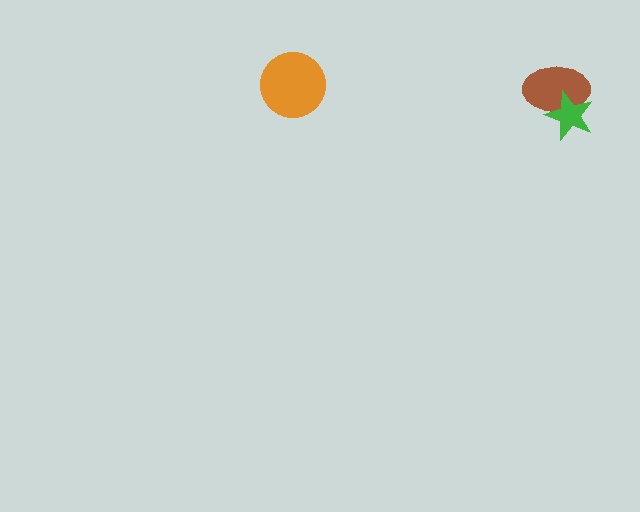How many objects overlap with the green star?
1 object overlaps with the green star.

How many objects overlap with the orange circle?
0 objects overlap with the orange circle.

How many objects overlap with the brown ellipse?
1 object overlaps with the brown ellipse.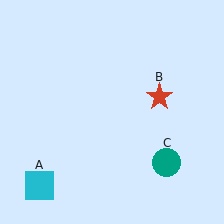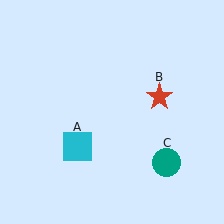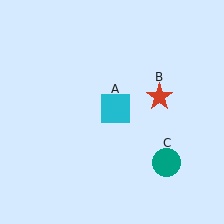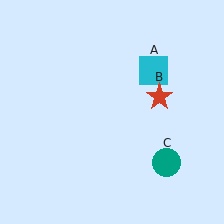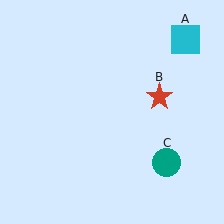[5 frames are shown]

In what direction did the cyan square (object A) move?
The cyan square (object A) moved up and to the right.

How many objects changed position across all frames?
1 object changed position: cyan square (object A).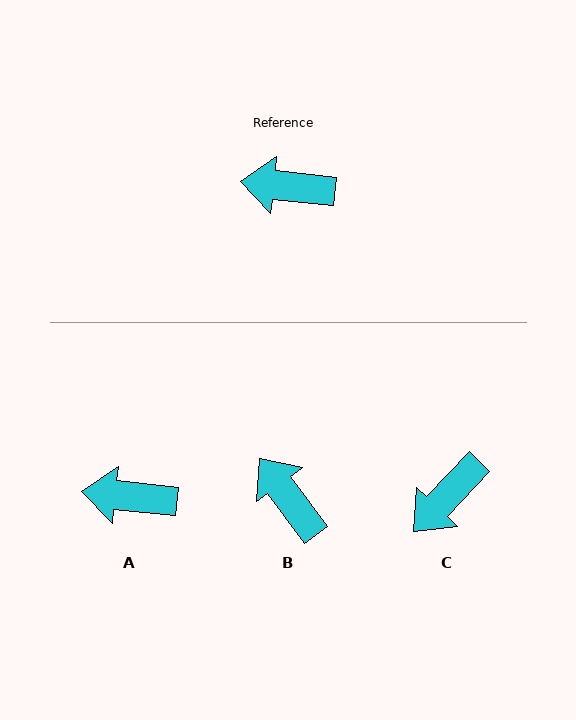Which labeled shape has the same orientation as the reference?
A.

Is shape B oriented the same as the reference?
No, it is off by about 47 degrees.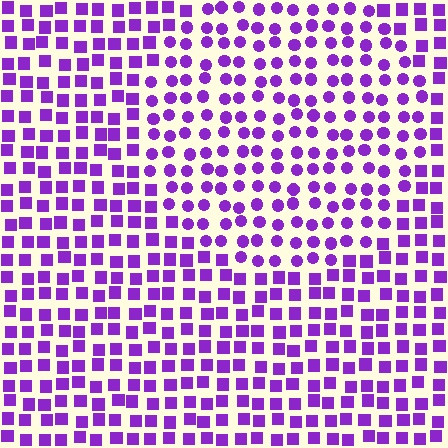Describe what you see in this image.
The image is filled with small purple elements arranged in a uniform grid. A circle-shaped region contains circles, while the surrounding area contains squares. The boundary is defined purely by the change in element shape.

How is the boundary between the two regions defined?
The boundary is defined by a change in element shape: circles inside vs. squares outside. All elements share the same color and spacing.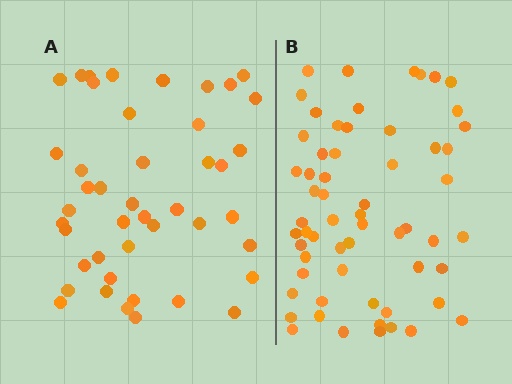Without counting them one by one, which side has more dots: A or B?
Region B (the right region) has more dots.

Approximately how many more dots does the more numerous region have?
Region B has approximately 15 more dots than region A.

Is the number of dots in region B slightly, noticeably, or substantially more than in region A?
Region B has noticeably more, but not dramatically so. The ratio is roughly 1.4 to 1.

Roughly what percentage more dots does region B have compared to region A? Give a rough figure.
About 35% more.